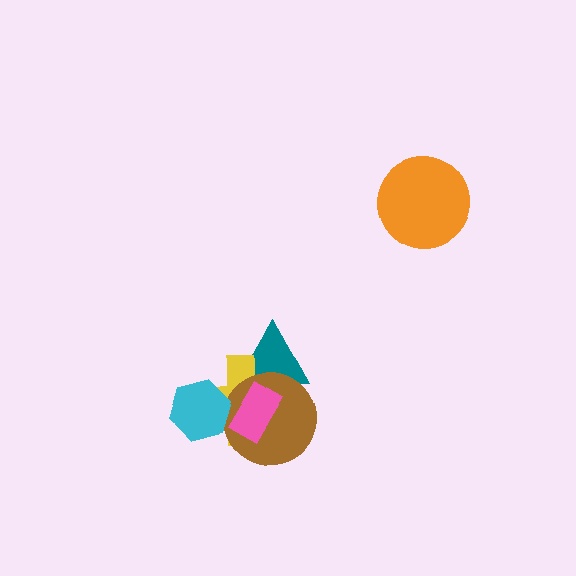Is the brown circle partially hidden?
Yes, it is partially covered by another shape.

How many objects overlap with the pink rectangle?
3 objects overlap with the pink rectangle.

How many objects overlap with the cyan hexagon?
1 object overlaps with the cyan hexagon.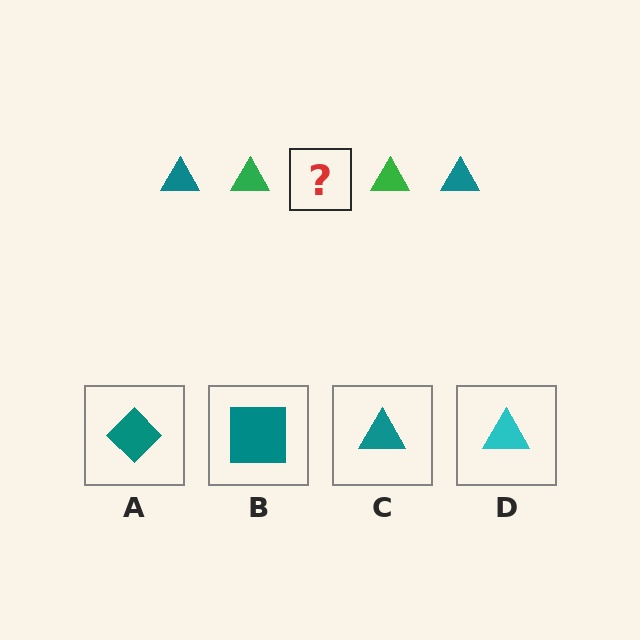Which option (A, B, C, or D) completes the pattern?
C.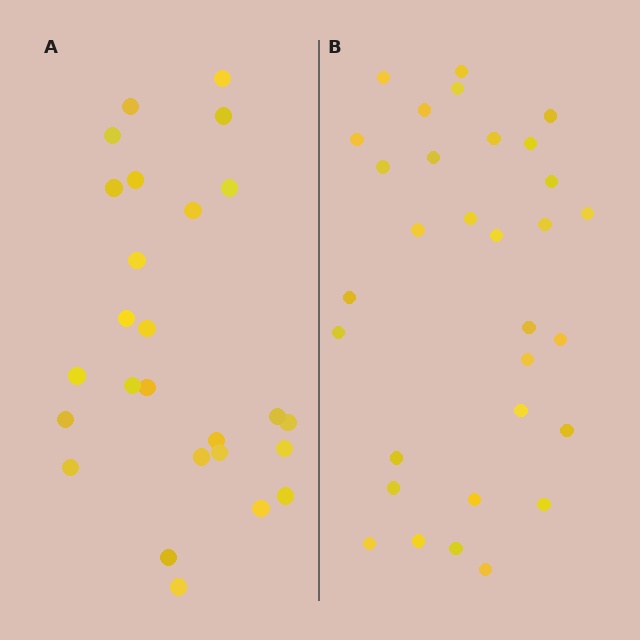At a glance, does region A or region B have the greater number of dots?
Region B (the right region) has more dots.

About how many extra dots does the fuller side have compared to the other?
Region B has about 5 more dots than region A.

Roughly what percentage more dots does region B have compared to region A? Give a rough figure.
About 20% more.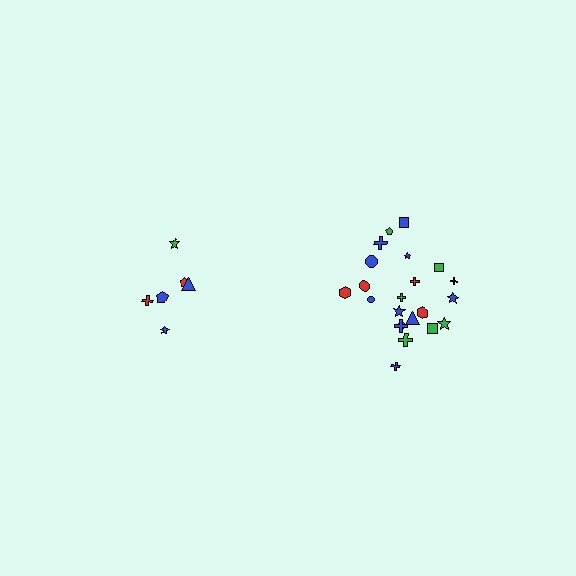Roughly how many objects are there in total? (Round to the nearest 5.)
Roughly 30 objects in total.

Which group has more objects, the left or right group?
The right group.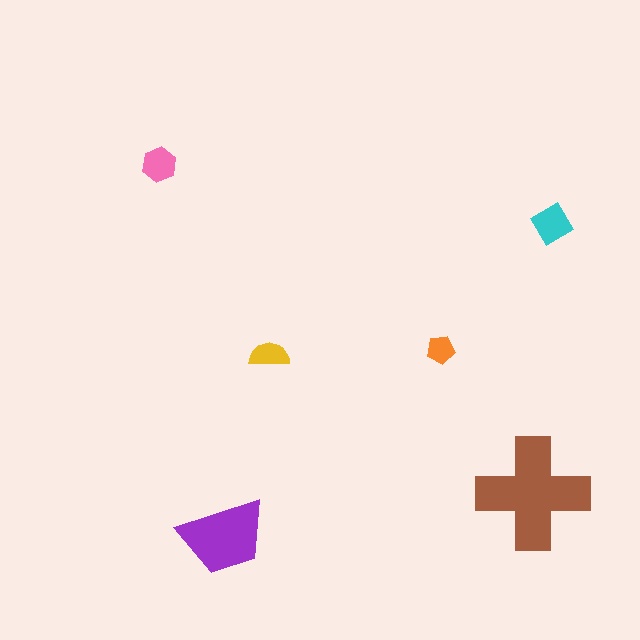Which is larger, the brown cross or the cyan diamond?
The brown cross.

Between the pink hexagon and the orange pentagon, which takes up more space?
The pink hexagon.